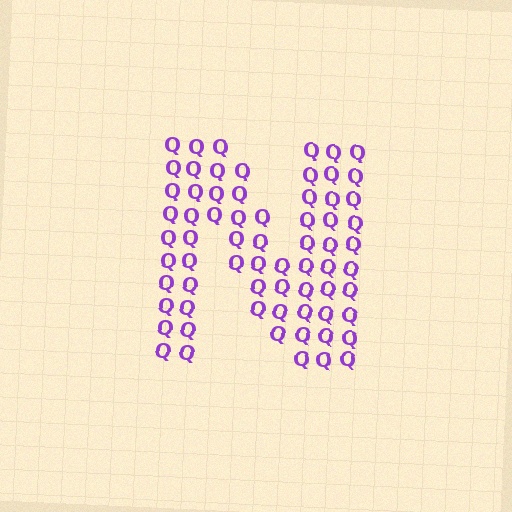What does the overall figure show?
The overall figure shows the letter N.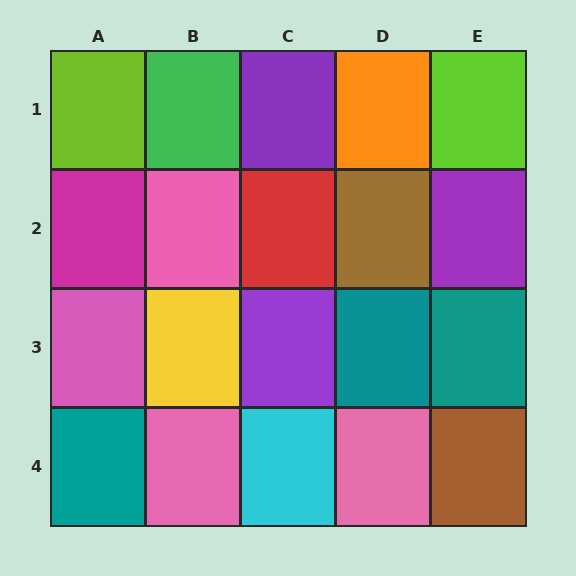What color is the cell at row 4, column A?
Teal.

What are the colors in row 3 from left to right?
Pink, yellow, purple, teal, teal.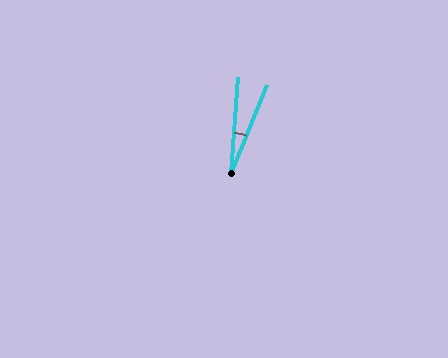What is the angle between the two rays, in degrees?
Approximately 18 degrees.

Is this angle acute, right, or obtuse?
It is acute.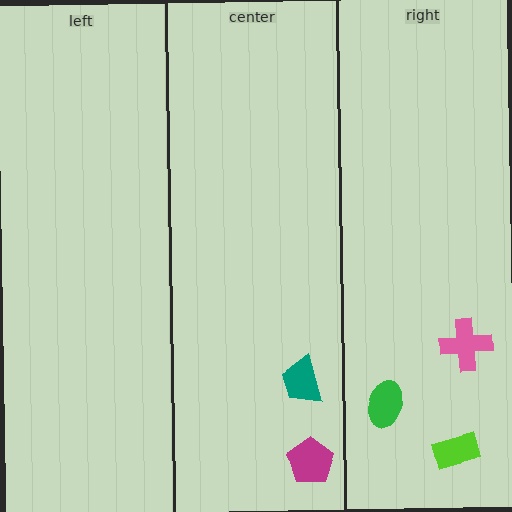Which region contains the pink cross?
The right region.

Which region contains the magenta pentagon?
The center region.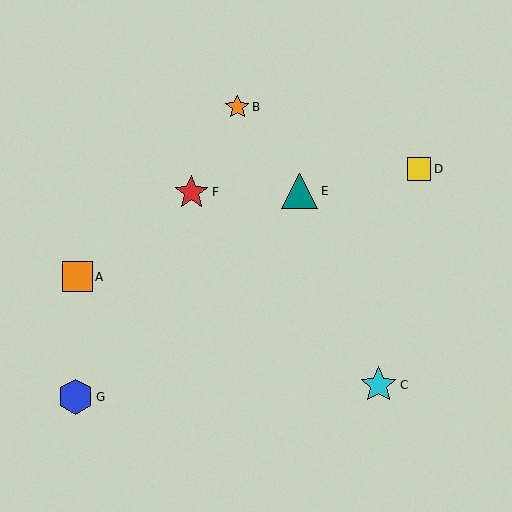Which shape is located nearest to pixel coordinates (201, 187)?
The red star (labeled F) at (191, 192) is nearest to that location.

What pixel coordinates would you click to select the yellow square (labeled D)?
Click at (419, 169) to select the yellow square D.